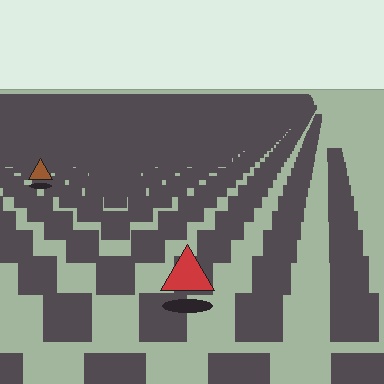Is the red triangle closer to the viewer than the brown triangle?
Yes. The red triangle is closer — you can tell from the texture gradient: the ground texture is coarser near it.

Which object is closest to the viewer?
The red triangle is closest. The texture marks near it are larger and more spread out.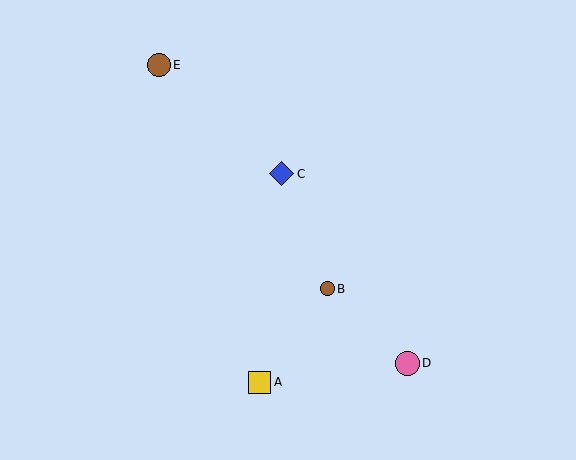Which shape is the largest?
The blue diamond (labeled C) is the largest.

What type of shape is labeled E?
Shape E is a brown circle.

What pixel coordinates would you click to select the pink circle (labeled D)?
Click at (407, 363) to select the pink circle D.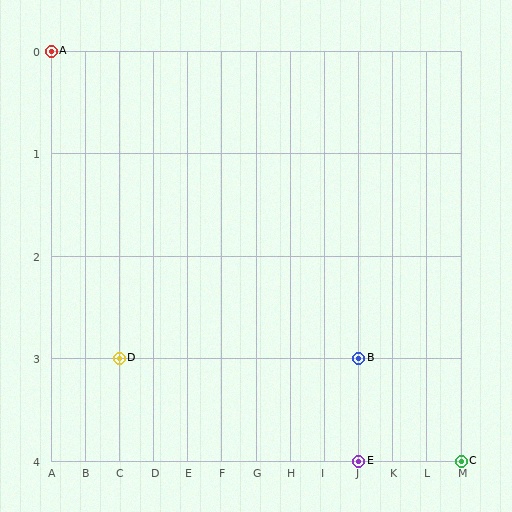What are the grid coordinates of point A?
Point A is at grid coordinates (A, 0).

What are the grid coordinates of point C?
Point C is at grid coordinates (M, 4).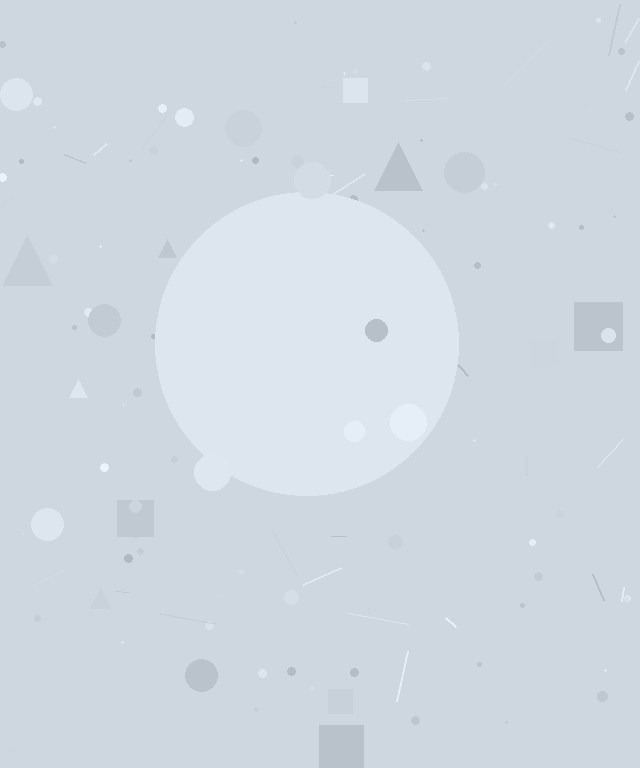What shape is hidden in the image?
A circle is hidden in the image.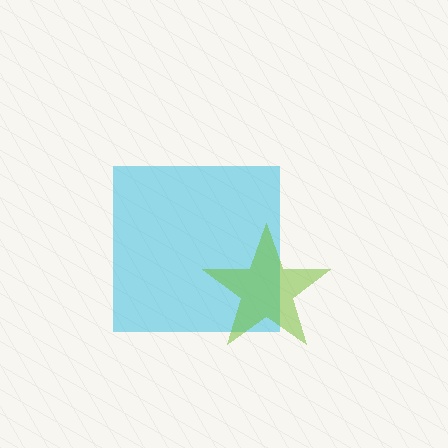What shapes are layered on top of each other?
The layered shapes are: a cyan square, a lime star.